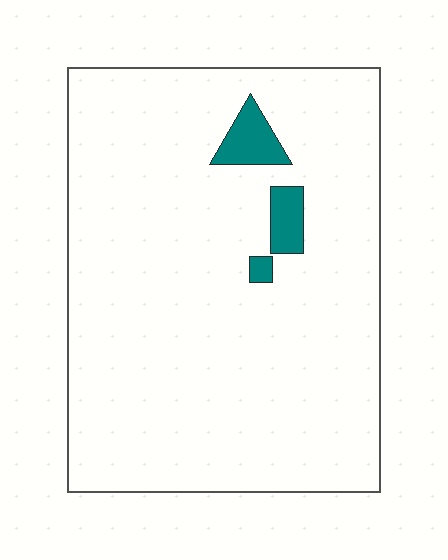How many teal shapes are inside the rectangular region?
3.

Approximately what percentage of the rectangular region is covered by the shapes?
Approximately 5%.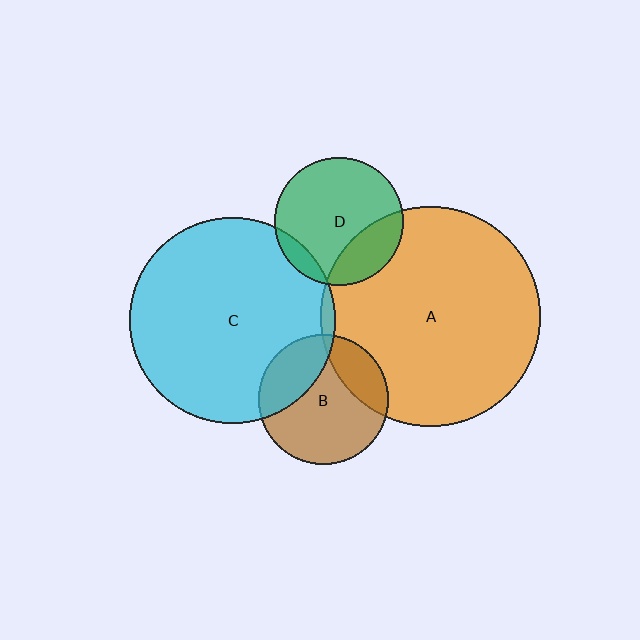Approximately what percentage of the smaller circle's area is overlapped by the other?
Approximately 10%.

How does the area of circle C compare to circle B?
Approximately 2.5 times.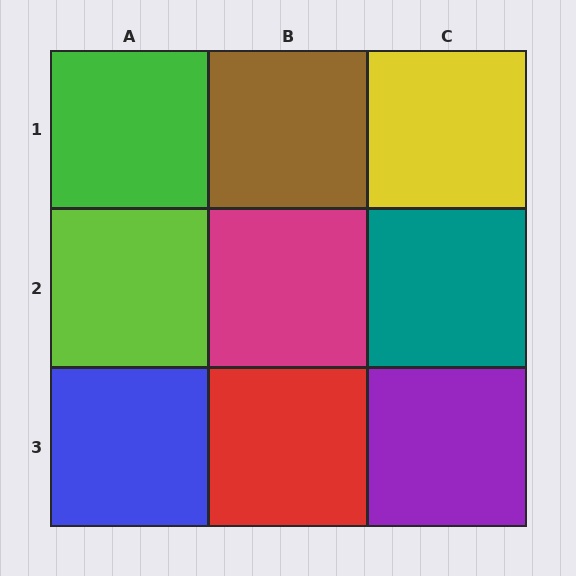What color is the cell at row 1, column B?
Brown.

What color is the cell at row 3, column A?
Blue.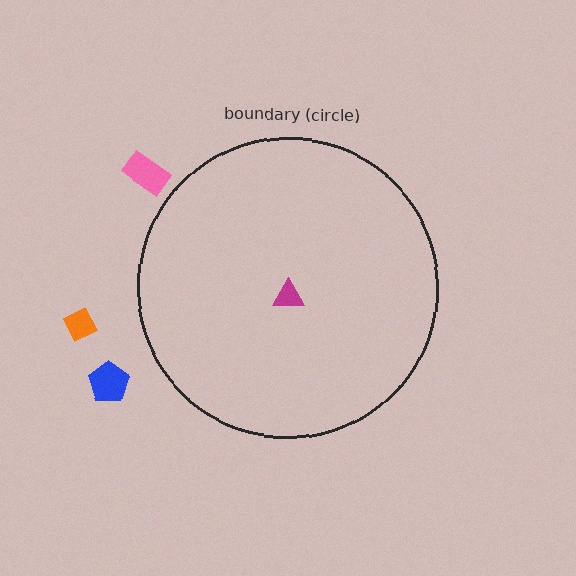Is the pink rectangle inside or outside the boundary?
Outside.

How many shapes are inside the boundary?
1 inside, 3 outside.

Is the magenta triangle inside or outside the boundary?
Inside.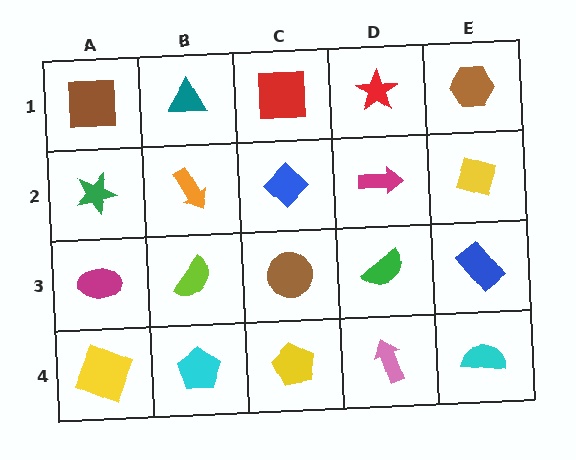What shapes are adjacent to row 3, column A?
A green star (row 2, column A), a yellow square (row 4, column A), a lime semicircle (row 3, column B).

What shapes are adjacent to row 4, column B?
A lime semicircle (row 3, column B), a yellow square (row 4, column A), a yellow pentagon (row 4, column C).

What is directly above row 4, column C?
A brown circle.